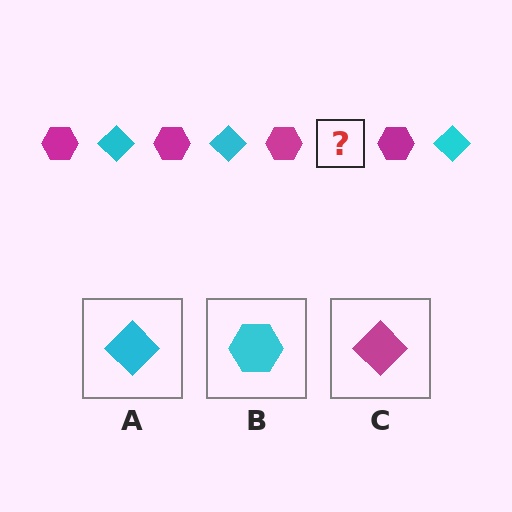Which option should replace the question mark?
Option A.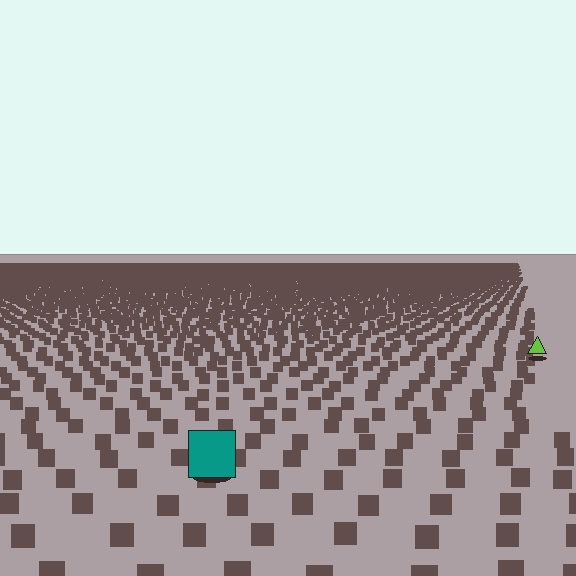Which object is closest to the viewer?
The teal square is closest. The texture marks near it are larger and more spread out.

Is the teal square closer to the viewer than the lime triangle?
Yes. The teal square is closer — you can tell from the texture gradient: the ground texture is coarser near it.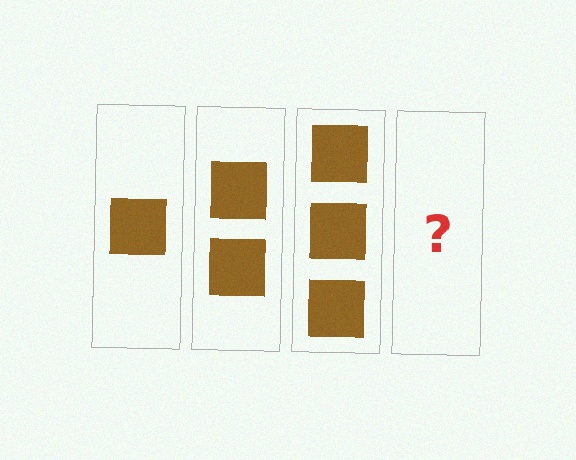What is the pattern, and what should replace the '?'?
The pattern is that each step adds one more square. The '?' should be 4 squares.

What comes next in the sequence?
The next element should be 4 squares.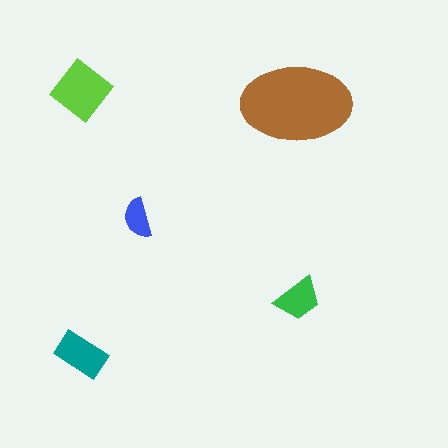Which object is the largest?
The brown ellipse.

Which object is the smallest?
The blue semicircle.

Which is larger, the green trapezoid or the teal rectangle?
The teal rectangle.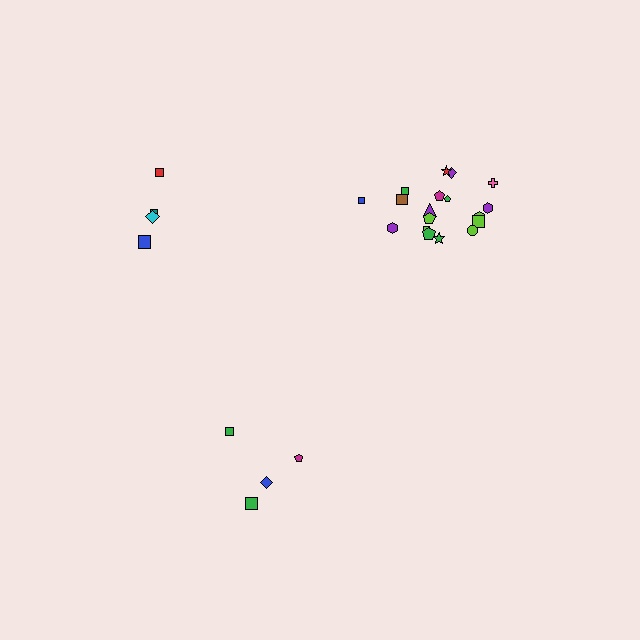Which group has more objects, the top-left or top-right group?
The top-right group.